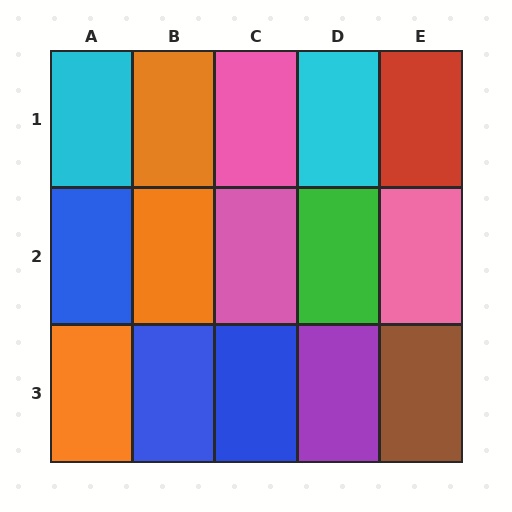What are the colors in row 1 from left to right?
Cyan, orange, pink, cyan, red.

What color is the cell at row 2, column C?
Pink.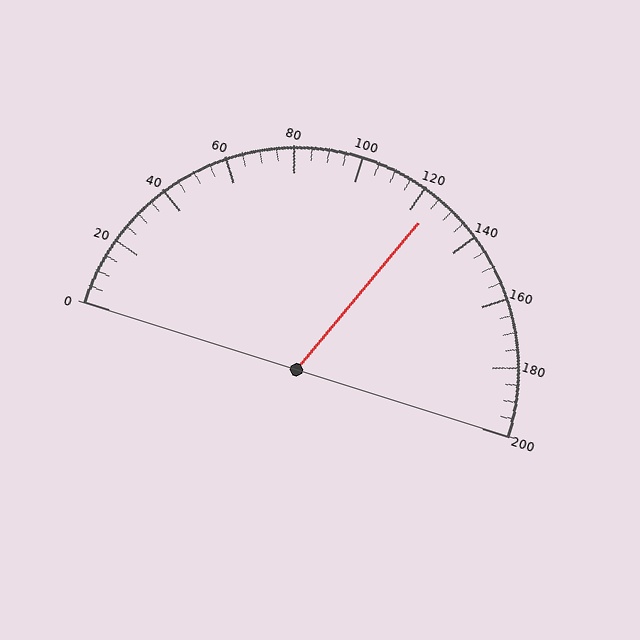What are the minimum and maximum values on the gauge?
The gauge ranges from 0 to 200.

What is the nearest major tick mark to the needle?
The nearest major tick mark is 120.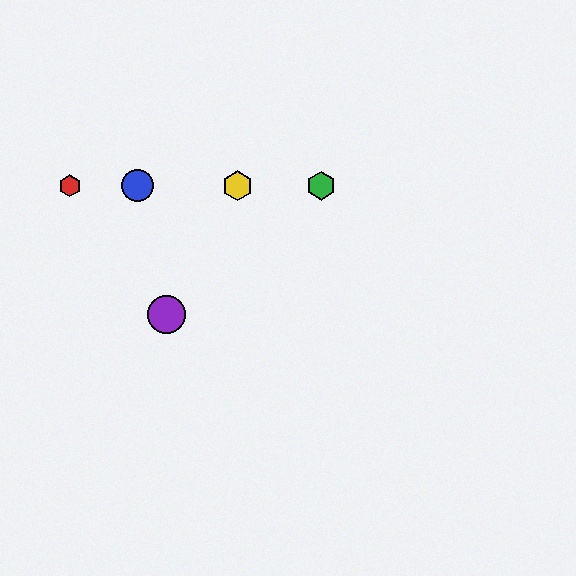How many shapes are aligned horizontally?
4 shapes (the red hexagon, the blue circle, the green hexagon, the yellow hexagon) are aligned horizontally.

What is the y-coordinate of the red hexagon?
The red hexagon is at y≈186.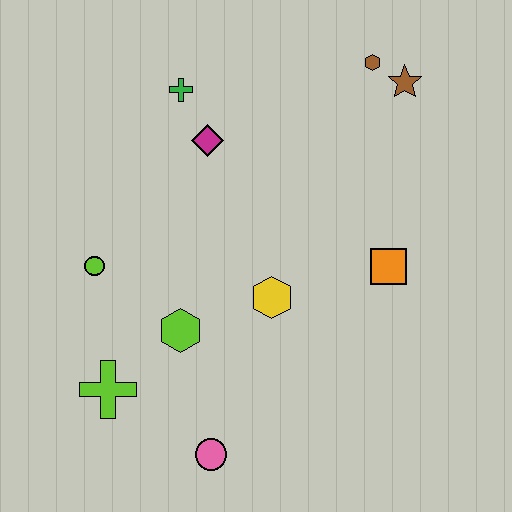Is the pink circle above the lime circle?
No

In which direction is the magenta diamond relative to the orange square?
The magenta diamond is to the left of the orange square.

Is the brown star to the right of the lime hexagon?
Yes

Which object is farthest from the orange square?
The lime cross is farthest from the orange square.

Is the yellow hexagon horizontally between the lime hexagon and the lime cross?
No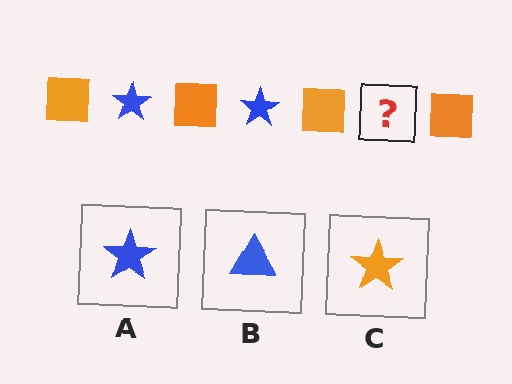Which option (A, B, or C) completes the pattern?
A.